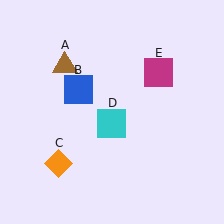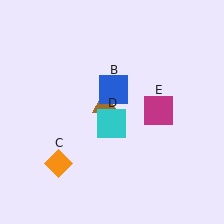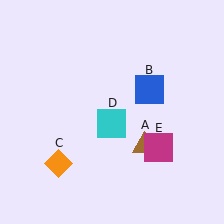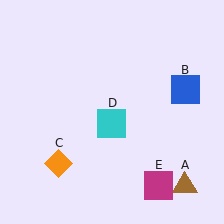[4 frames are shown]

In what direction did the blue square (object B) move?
The blue square (object B) moved right.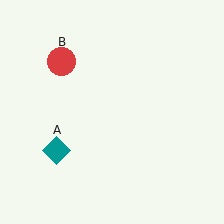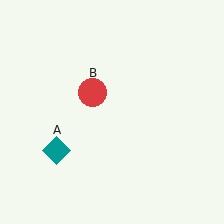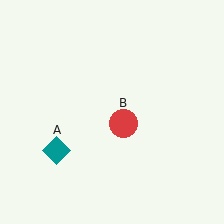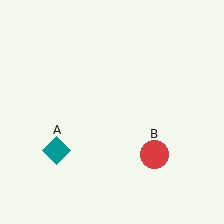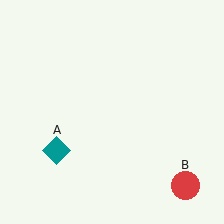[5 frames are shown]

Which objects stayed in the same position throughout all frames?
Teal diamond (object A) remained stationary.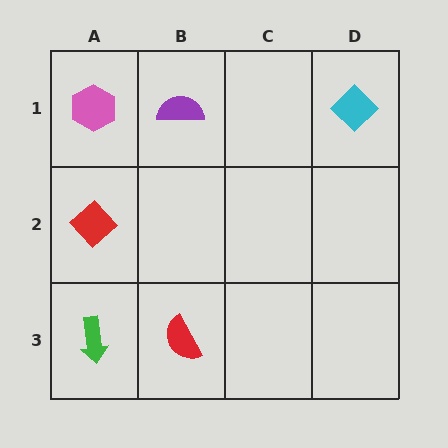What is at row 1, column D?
A cyan diamond.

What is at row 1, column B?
A purple semicircle.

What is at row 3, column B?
A red semicircle.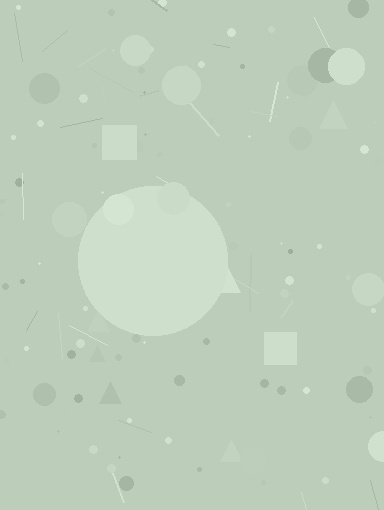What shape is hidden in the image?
A circle is hidden in the image.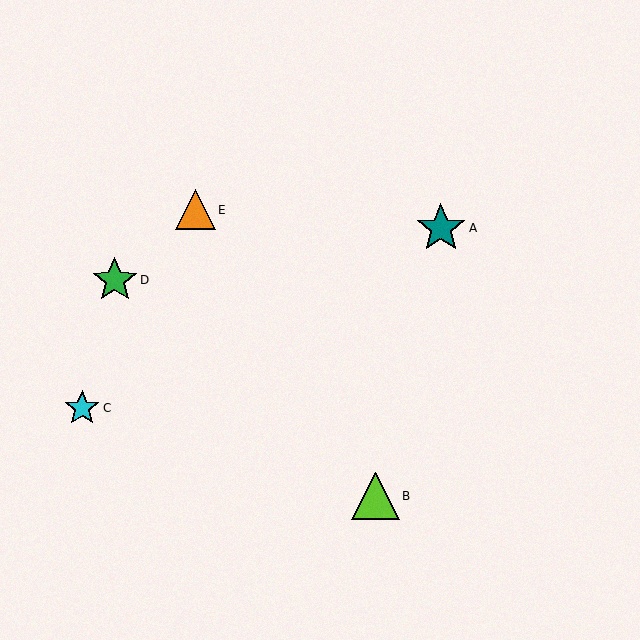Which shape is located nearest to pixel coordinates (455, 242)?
The teal star (labeled A) at (441, 228) is nearest to that location.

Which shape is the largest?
The teal star (labeled A) is the largest.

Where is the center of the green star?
The center of the green star is at (115, 280).